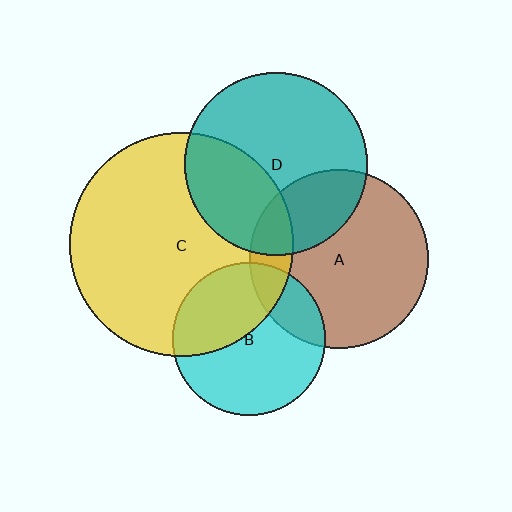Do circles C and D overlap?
Yes.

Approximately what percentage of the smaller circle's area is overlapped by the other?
Approximately 35%.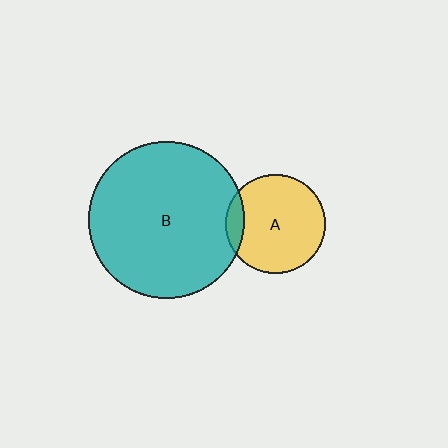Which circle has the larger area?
Circle B (teal).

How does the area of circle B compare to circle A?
Approximately 2.5 times.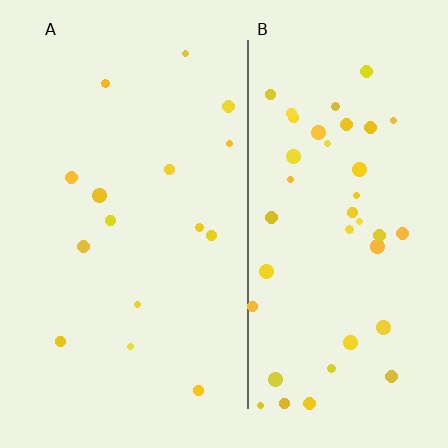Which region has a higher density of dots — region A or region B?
B (the right).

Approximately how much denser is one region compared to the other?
Approximately 2.7× — region B over region A.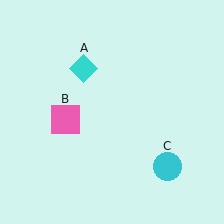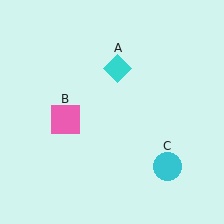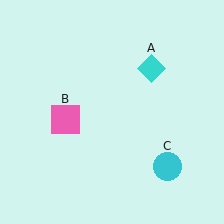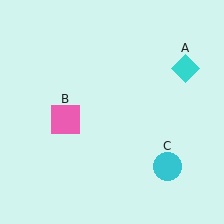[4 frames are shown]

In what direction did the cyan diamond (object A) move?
The cyan diamond (object A) moved right.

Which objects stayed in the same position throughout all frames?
Pink square (object B) and cyan circle (object C) remained stationary.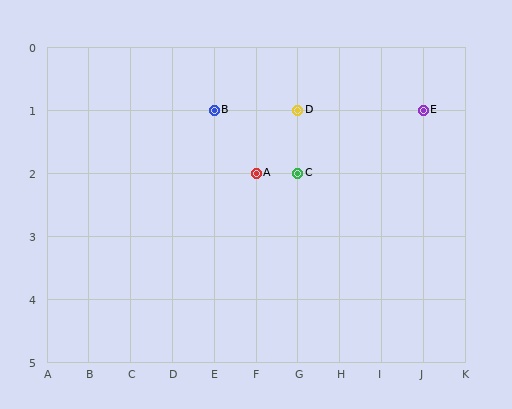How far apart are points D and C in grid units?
Points D and C are 1 row apart.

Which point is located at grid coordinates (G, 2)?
Point C is at (G, 2).